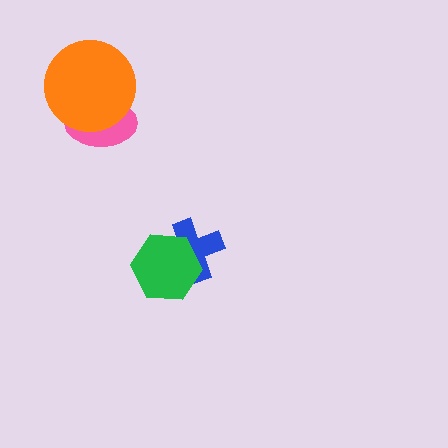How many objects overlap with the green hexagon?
1 object overlaps with the green hexagon.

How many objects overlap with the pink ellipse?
1 object overlaps with the pink ellipse.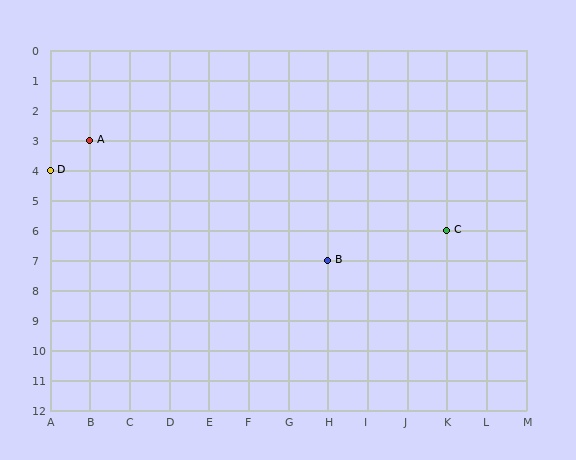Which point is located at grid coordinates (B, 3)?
Point A is at (B, 3).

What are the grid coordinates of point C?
Point C is at grid coordinates (K, 6).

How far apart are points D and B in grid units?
Points D and B are 7 columns and 3 rows apart (about 7.6 grid units diagonally).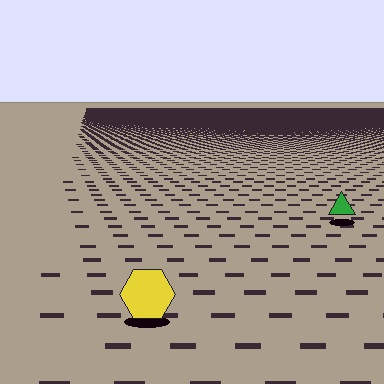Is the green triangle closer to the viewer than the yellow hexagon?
No. The yellow hexagon is closer — you can tell from the texture gradient: the ground texture is coarser near it.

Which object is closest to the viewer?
The yellow hexagon is closest. The texture marks near it are larger and more spread out.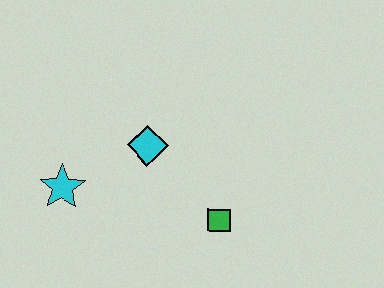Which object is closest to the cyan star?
The cyan diamond is closest to the cyan star.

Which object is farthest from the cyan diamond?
The green square is farthest from the cyan diamond.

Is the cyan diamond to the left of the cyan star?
No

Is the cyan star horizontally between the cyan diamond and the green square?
No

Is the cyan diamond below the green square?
No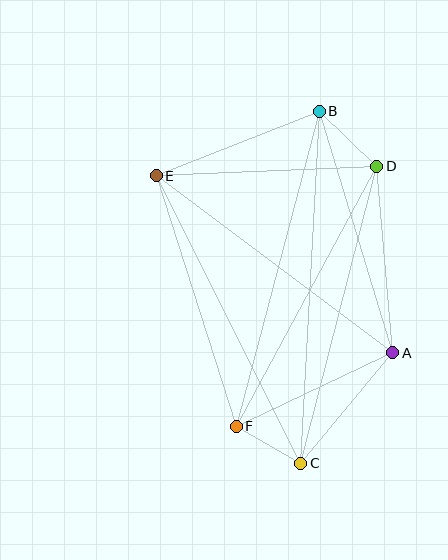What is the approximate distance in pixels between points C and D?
The distance between C and D is approximately 307 pixels.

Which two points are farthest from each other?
Points B and C are farthest from each other.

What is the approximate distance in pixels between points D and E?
The distance between D and E is approximately 221 pixels.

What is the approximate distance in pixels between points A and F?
The distance between A and F is approximately 173 pixels.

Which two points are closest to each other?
Points C and F are closest to each other.